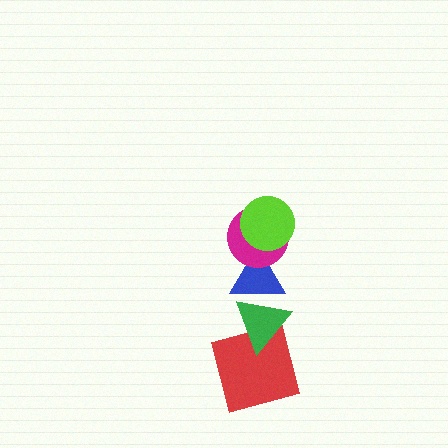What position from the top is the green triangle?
The green triangle is 4th from the top.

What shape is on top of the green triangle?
The blue triangle is on top of the green triangle.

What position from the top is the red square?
The red square is 5th from the top.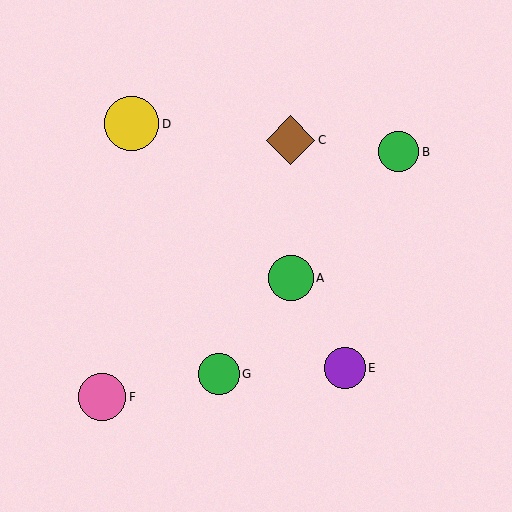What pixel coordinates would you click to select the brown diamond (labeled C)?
Click at (290, 140) to select the brown diamond C.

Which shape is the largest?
The yellow circle (labeled D) is the largest.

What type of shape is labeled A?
Shape A is a green circle.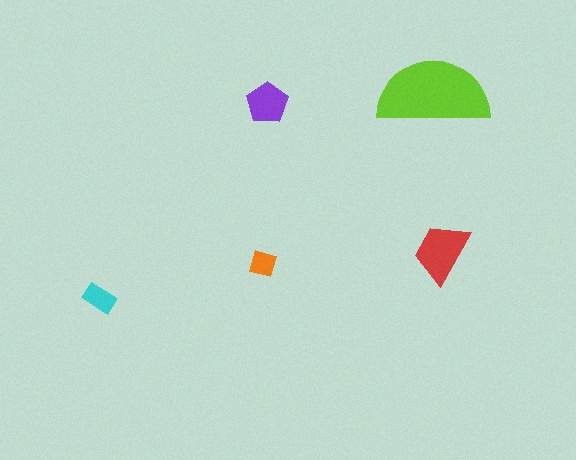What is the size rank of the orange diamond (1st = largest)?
5th.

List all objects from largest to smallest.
The lime semicircle, the red trapezoid, the purple pentagon, the cyan rectangle, the orange diamond.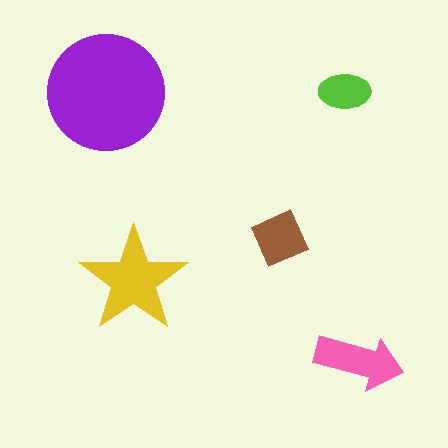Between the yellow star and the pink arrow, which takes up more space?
The yellow star.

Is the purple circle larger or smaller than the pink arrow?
Larger.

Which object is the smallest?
The lime ellipse.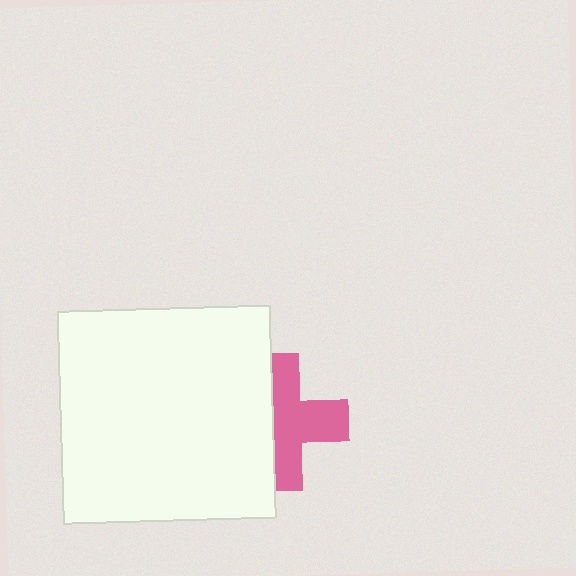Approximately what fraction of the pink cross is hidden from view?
Roughly 40% of the pink cross is hidden behind the white square.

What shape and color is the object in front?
The object in front is a white square.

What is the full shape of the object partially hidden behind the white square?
The partially hidden object is a pink cross.